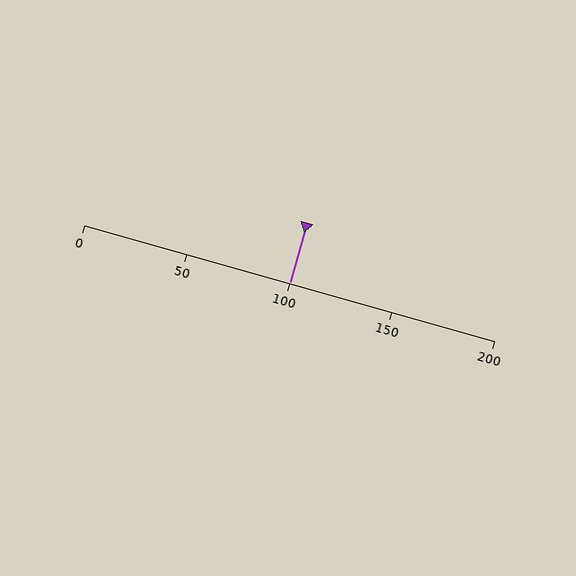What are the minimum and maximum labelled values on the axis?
The axis runs from 0 to 200.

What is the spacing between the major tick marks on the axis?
The major ticks are spaced 50 apart.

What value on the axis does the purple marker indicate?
The marker indicates approximately 100.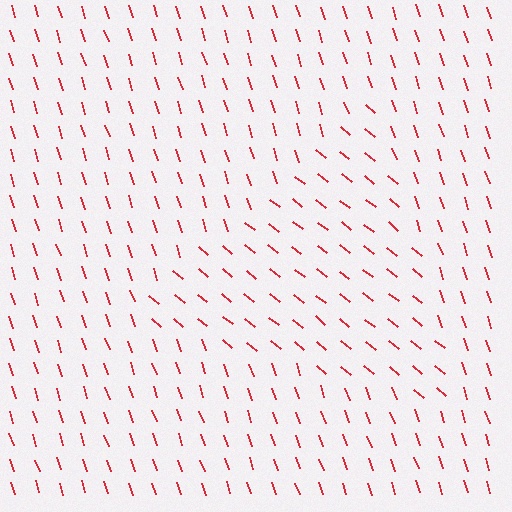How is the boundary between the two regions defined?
The boundary is defined purely by a change in line orientation (approximately 32 degrees difference). All lines are the same color and thickness.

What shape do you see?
I see a triangle.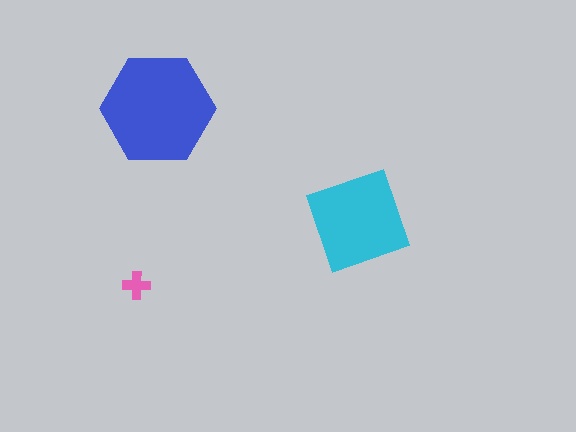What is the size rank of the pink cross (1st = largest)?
3rd.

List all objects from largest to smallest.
The blue hexagon, the cyan diamond, the pink cross.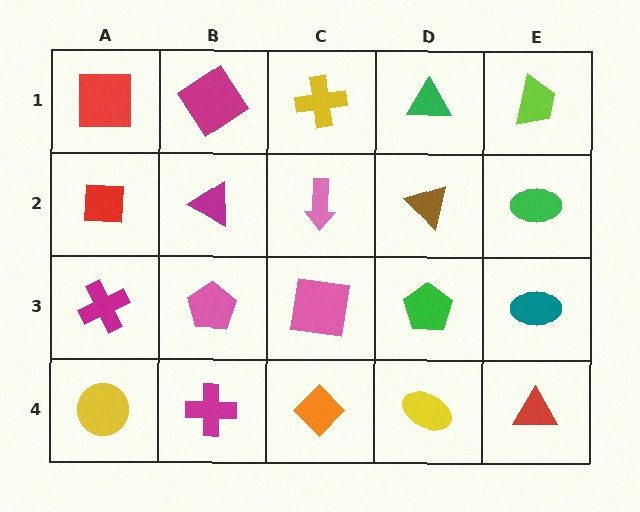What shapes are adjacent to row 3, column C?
A pink arrow (row 2, column C), an orange diamond (row 4, column C), a pink pentagon (row 3, column B), a green pentagon (row 3, column D).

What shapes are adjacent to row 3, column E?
A green ellipse (row 2, column E), a red triangle (row 4, column E), a green pentagon (row 3, column D).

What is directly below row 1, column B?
A magenta triangle.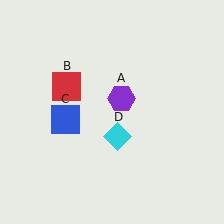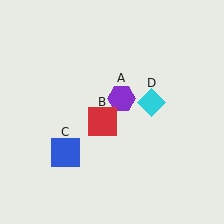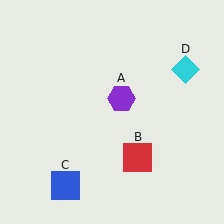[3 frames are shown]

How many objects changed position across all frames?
3 objects changed position: red square (object B), blue square (object C), cyan diamond (object D).